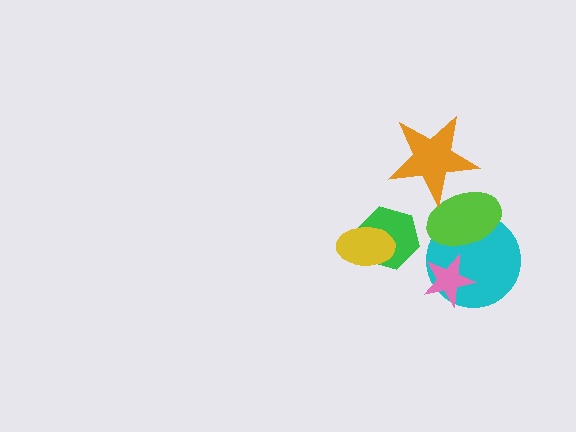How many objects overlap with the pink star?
1 object overlaps with the pink star.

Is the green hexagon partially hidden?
Yes, it is partially covered by another shape.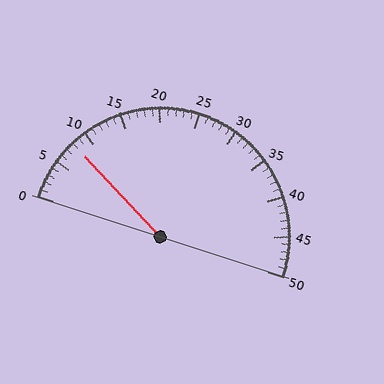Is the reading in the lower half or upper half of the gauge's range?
The reading is in the lower half of the range (0 to 50).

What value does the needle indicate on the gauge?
The needle indicates approximately 8.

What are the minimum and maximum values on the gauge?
The gauge ranges from 0 to 50.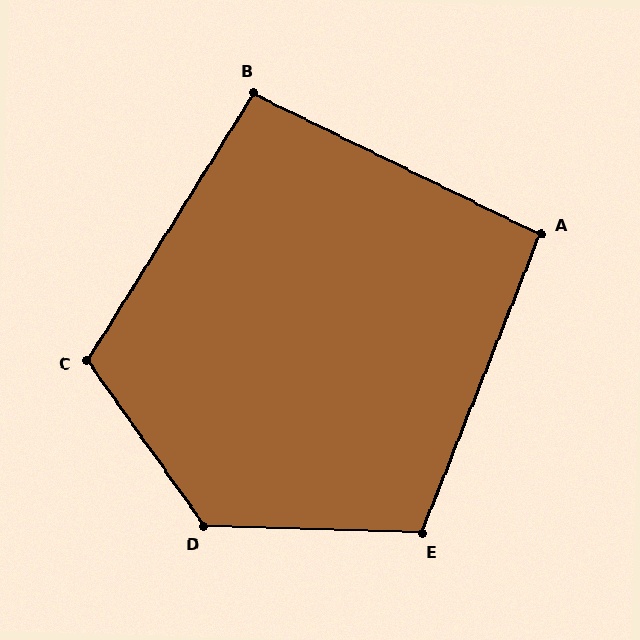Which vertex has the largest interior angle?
D, at approximately 127 degrees.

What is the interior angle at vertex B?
Approximately 96 degrees (obtuse).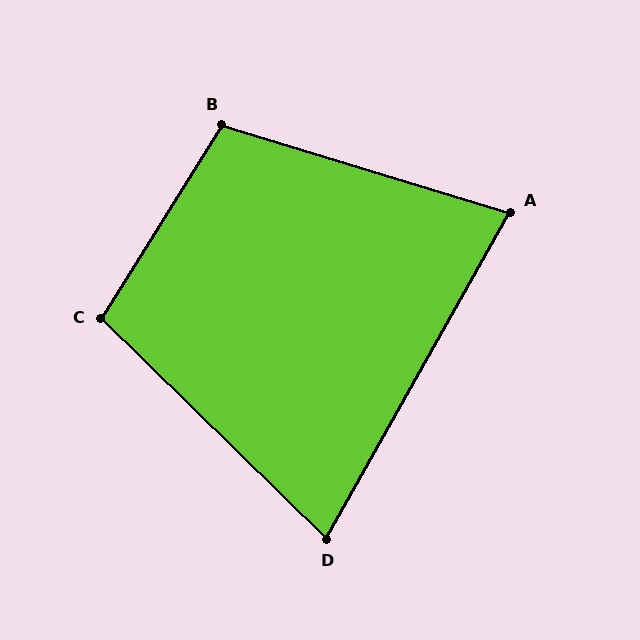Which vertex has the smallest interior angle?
D, at approximately 75 degrees.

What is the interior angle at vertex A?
Approximately 77 degrees (acute).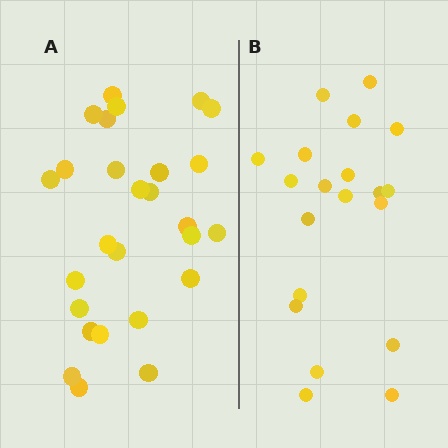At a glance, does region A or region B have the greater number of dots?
Region A (the left region) has more dots.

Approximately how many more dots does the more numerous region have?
Region A has roughly 8 or so more dots than region B.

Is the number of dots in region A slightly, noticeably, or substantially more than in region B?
Region A has noticeably more, but not dramatically so. The ratio is roughly 1.4 to 1.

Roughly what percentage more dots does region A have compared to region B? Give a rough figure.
About 35% more.